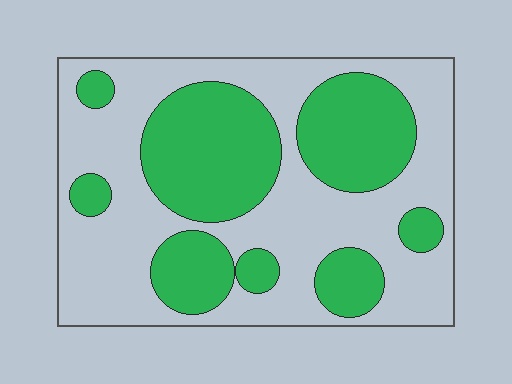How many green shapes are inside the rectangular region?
8.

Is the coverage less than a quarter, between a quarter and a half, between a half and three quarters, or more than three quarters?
Between a quarter and a half.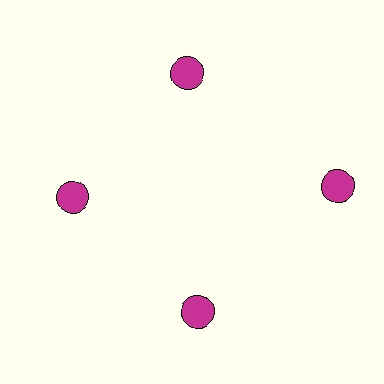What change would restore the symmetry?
The symmetry would be restored by moving it inward, back onto the ring so that all 4 circles sit at equal angles and equal distance from the center.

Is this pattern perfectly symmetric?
No. The 4 magenta circles are arranged in a ring, but one element near the 3 o'clock position is pushed outward from the center, breaking the 4-fold rotational symmetry.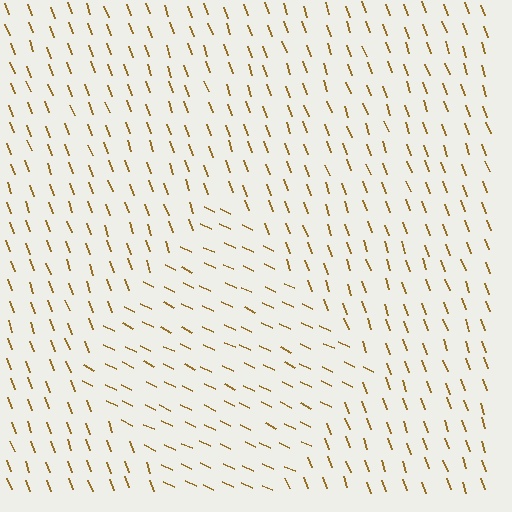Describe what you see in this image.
The image is filled with small brown line segments. A diamond region in the image has lines oriented differently from the surrounding lines, creating a visible texture boundary.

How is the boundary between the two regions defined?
The boundary is defined purely by a change in line orientation (approximately 45 degrees difference). All lines are the same color and thickness.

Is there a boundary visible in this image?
Yes, there is a texture boundary formed by a change in line orientation.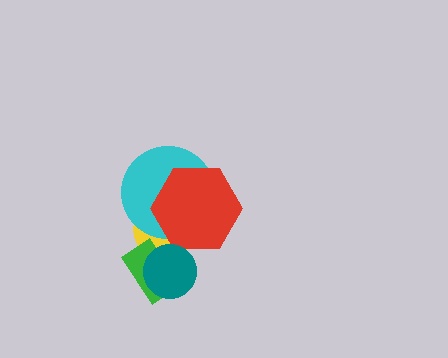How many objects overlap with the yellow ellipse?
4 objects overlap with the yellow ellipse.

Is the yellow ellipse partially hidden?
Yes, it is partially covered by another shape.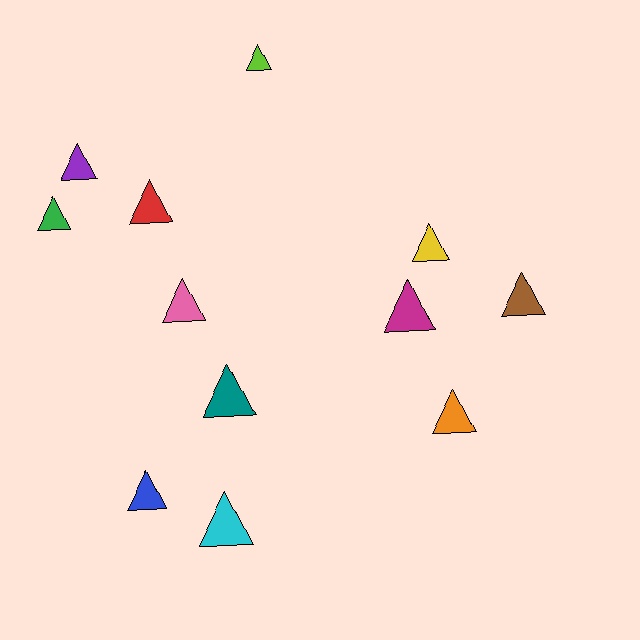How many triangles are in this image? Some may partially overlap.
There are 12 triangles.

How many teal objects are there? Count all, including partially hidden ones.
There is 1 teal object.